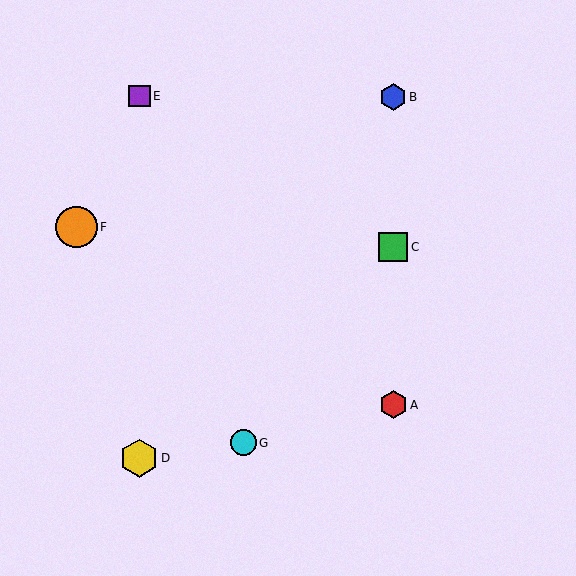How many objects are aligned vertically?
3 objects (A, B, C) are aligned vertically.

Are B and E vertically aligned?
No, B is at x≈393 and E is at x≈140.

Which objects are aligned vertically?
Objects A, B, C are aligned vertically.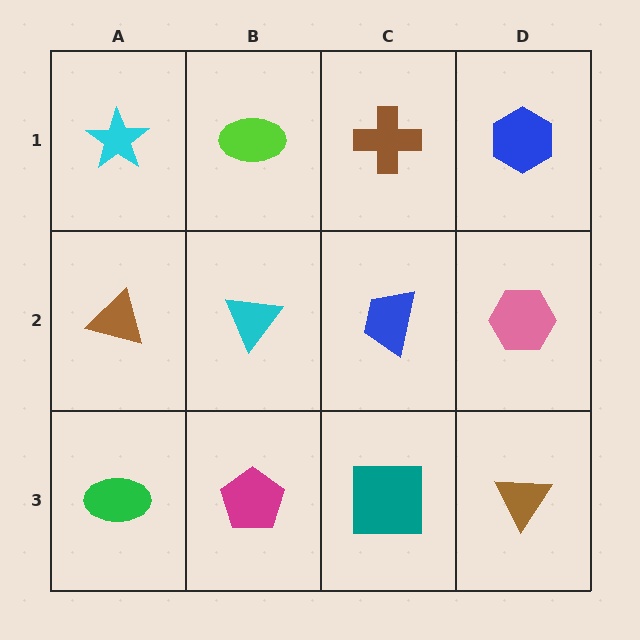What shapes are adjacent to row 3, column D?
A pink hexagon (row 2, column D), a teal square (row 3, column C).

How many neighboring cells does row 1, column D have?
2.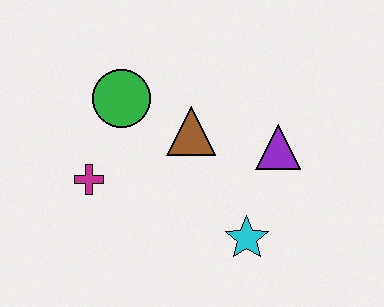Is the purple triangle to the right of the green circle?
Yes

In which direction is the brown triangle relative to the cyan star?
The brown triangle is above the cyan star.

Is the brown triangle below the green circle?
Yes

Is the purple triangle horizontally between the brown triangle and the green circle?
No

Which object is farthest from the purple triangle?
The magenta cross is farthest from the purple triangle.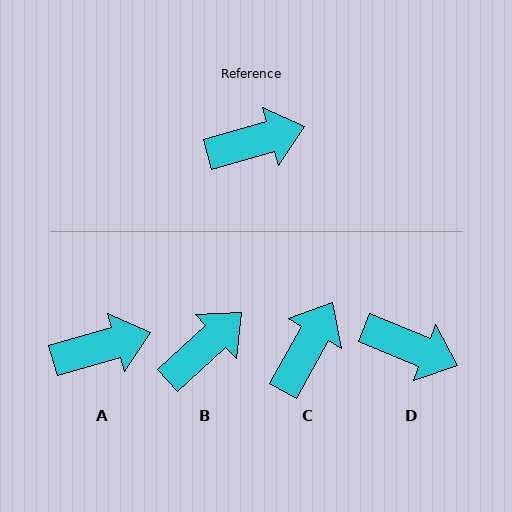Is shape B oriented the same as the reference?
No, it is off by about 26 degrees.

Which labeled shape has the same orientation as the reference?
A.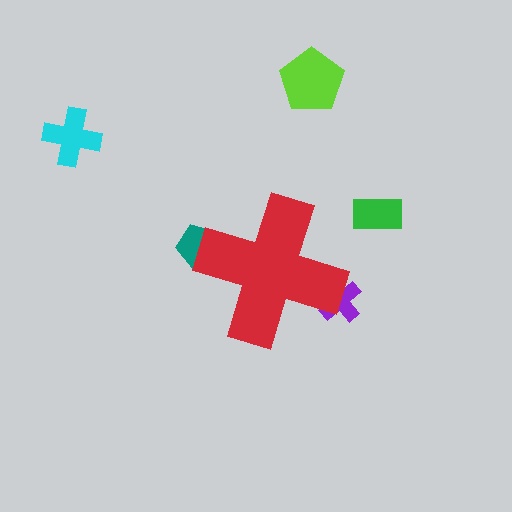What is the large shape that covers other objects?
A red cross.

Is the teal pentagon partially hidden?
Yes, the teal pentagon is partially hidden behind the red cross.